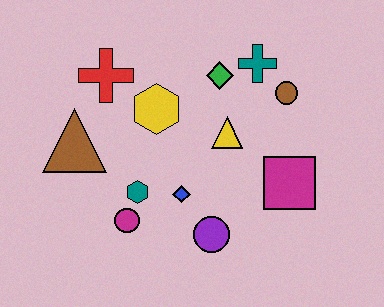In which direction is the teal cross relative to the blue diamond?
The teal cross is above the blue diamond.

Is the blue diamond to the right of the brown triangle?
Yes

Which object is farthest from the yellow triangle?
The brown triangle is farthest from the yellow triangle.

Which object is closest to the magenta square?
The yellow triangle is closest to the magenta square.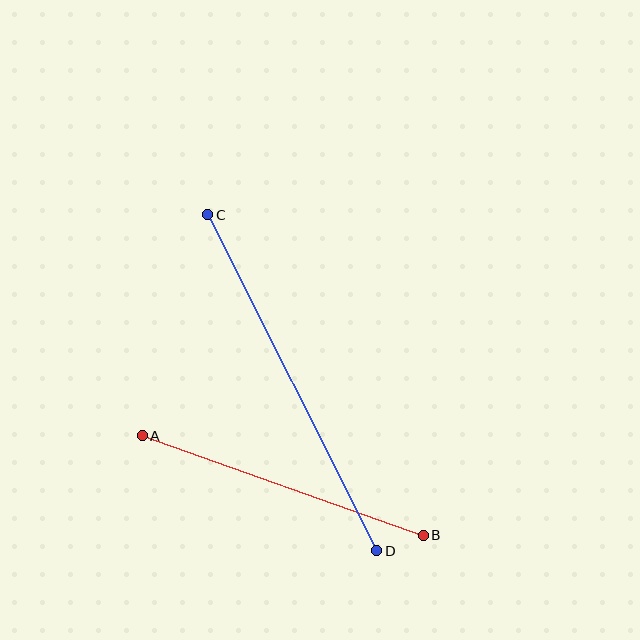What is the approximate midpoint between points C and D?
The midpoint is at approximately (292, 383) pixels.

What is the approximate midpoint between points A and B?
The midpoint is at approximately (283, 485) pixels.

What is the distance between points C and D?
The distance is approximately 376 pixels.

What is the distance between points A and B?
The distance is approximately 298 pixels.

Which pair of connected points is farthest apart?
Points C and D are farthest apart.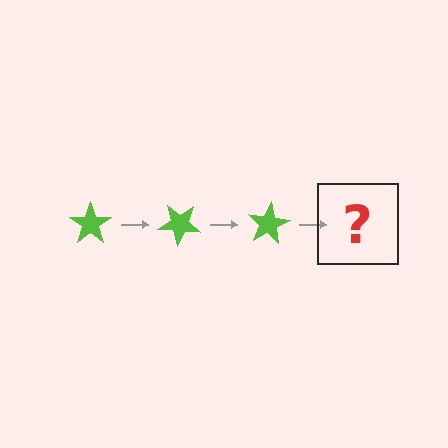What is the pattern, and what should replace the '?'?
The pattern is that the star rotates 40 degrees each step. The '?' should be a lime star rotated 120 degrees.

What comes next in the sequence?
The next element should be a lime star rotated 120 degrees.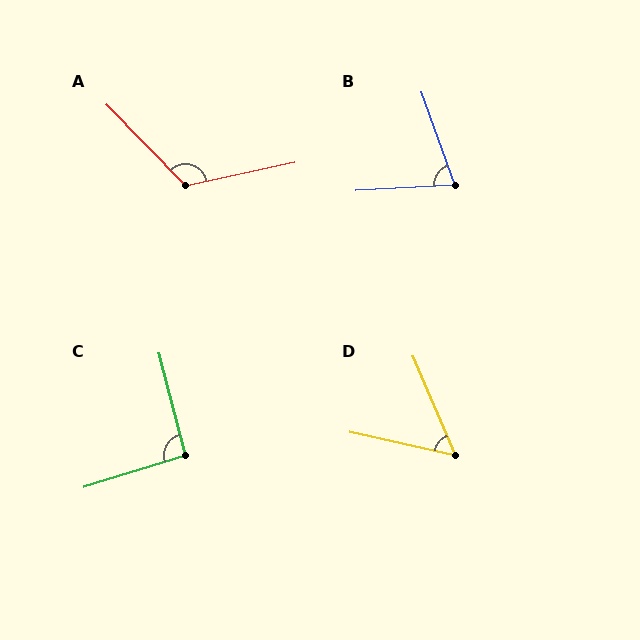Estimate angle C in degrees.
Approximately 93 degrees.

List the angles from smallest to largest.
D (55°), B (74°), C (93°), A (122°).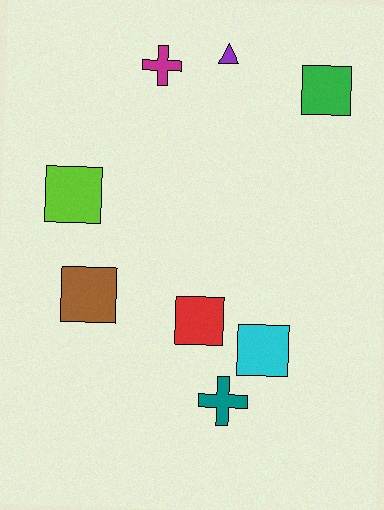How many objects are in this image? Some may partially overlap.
There are 8 objects.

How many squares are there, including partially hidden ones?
There are 5 squares.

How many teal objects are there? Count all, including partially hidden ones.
There is 1 teal object.